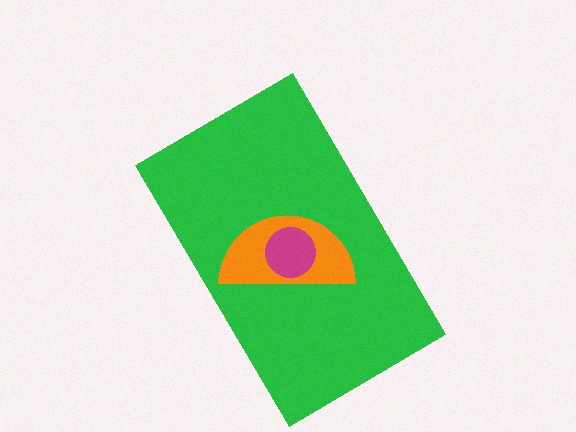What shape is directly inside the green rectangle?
The orange semicircle.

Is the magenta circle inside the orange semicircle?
Yes.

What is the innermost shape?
The magenta circle.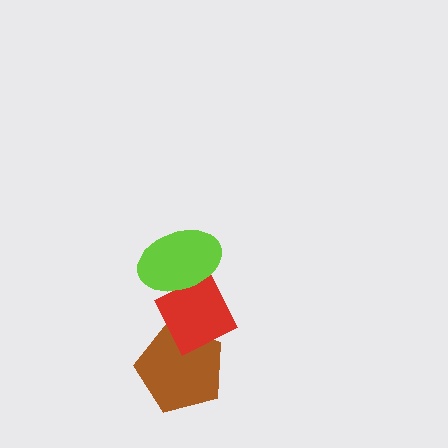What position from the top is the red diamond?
The red diamond is 2nd from the top.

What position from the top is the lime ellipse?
The lime ellipse is 1st from the top.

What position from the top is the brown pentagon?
The brown pentagon is 3rd from the top.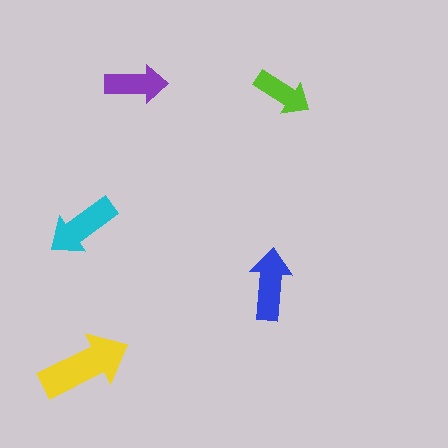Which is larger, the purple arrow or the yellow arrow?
The yellow one.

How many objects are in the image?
There are 5 objects in the image.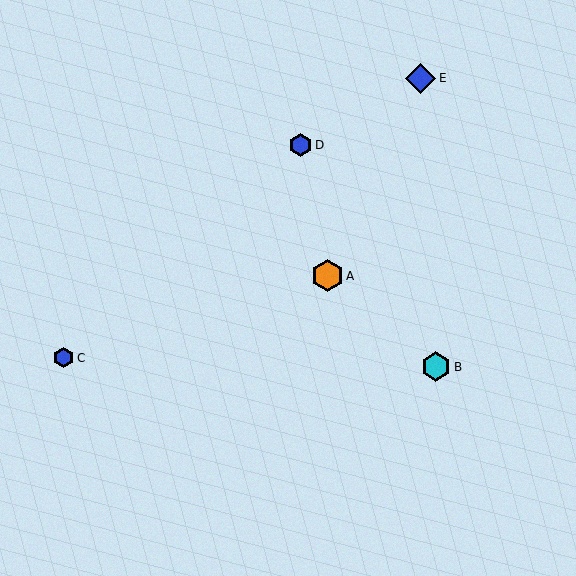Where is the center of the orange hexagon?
The center of the orange hexagon is at (327, 276).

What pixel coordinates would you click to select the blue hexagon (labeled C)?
Click at (63, 358) to select the blue hexagon C.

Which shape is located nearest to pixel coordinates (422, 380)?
The cyan hexagon (labeled B) at (436, 367) is nearest to that location.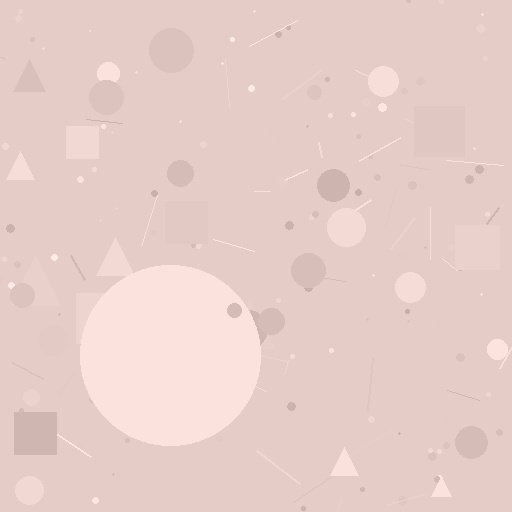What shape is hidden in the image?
A circle is hidden in the image.